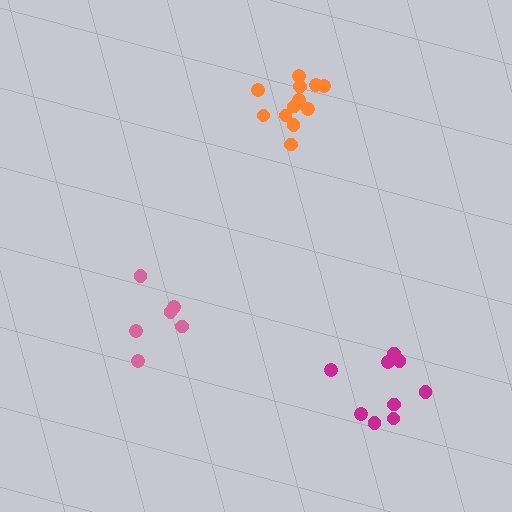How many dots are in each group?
Group 1: 6 dots, Group 2: 12 dots, Group 3: 9 dots (27 total).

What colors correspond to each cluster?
The clusters are colored: pink, orange, magenta.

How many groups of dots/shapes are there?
There are 3 groups.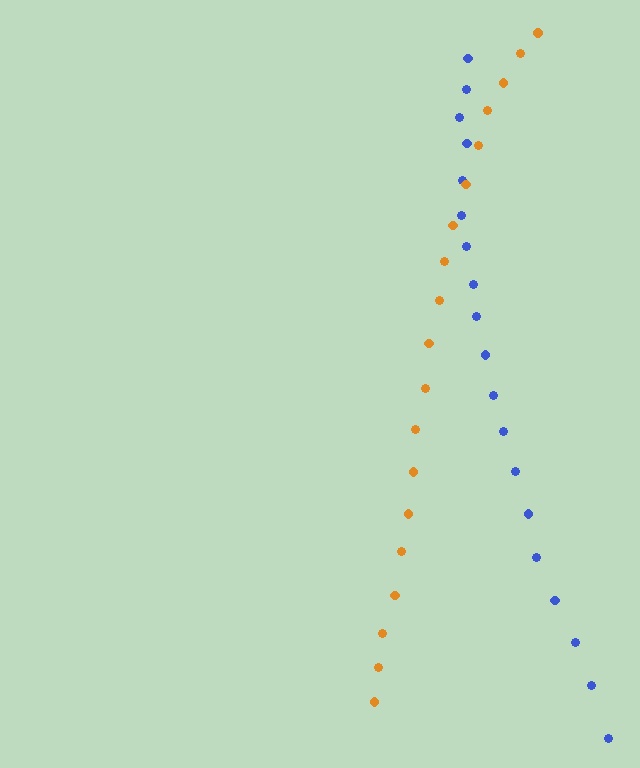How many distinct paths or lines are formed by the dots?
There are 2 distinct paths.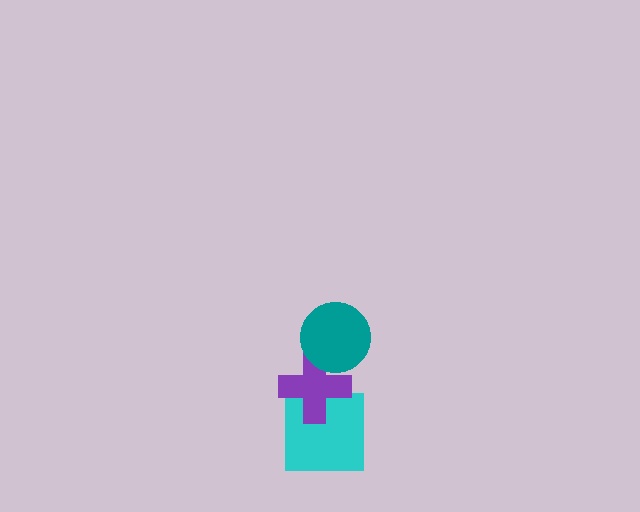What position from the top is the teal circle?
The teal circle is 1st from the top.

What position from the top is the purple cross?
The purple cross is 2nd from the top.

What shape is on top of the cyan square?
The purple cross is on top of the cyan square.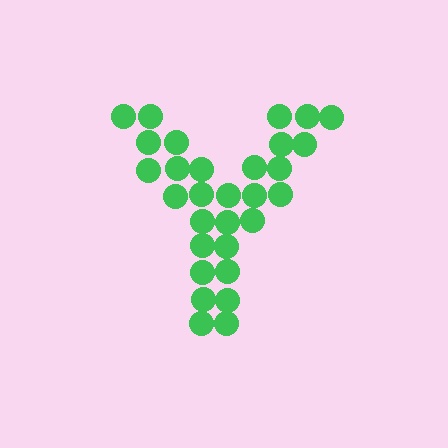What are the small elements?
The small elements are circles.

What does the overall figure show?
The overall figure shows the letter Y.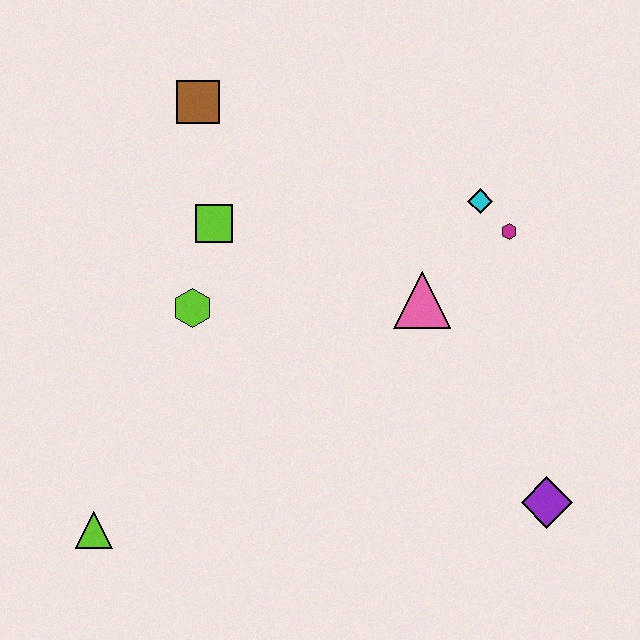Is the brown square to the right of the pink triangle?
No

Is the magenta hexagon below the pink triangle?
No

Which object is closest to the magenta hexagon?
The cyan diamond is closest to the magenta hexagon.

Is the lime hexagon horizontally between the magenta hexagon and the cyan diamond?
No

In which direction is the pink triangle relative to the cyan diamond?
The pink triangle is below the cyan diamond.